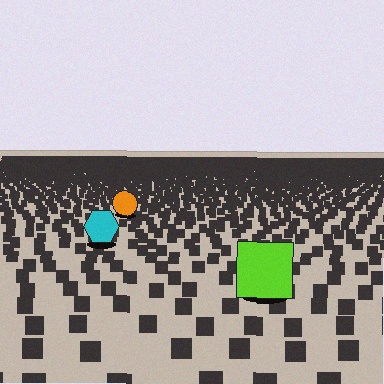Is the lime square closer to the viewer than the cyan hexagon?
Yes. The lime square is closer — you can tell from the texture gradient: the ground texture is coarser near it.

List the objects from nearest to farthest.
From nearest to farthest: the lime square, the cyan hexagon, the orange circle.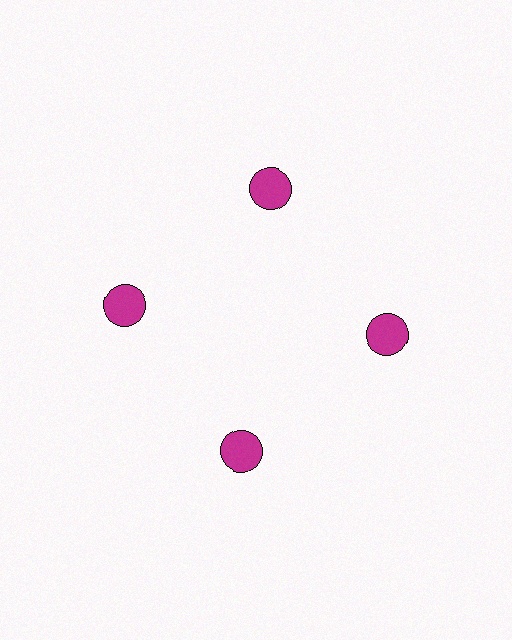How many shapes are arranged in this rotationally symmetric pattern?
There are 4 shapes, arranged in 4 groups of 1.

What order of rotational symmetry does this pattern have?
This pattern has 4-fold rotational symmetry.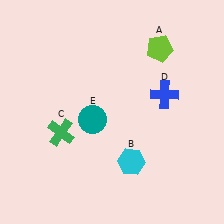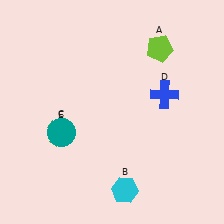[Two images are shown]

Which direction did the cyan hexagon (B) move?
The cyan hexagon (B) moved down.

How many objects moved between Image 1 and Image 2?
2 objects moved between the two images.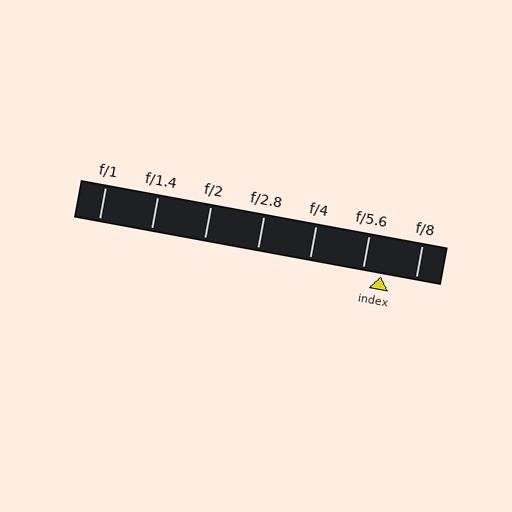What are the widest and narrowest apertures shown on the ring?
The widest aperture shown is f/1 and the narrowest is f/8.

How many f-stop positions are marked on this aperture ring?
There are 7 f-stop positions marked.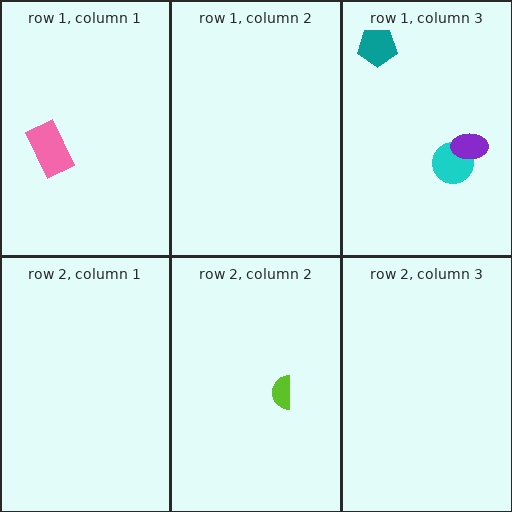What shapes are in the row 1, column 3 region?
The teal pentagon, the cyan circle, the purple ellipse.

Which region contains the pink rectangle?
The row 1, column 1 region.